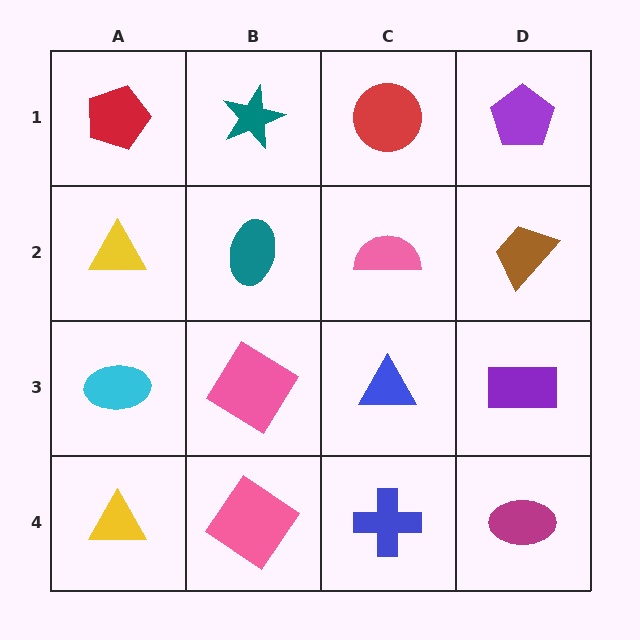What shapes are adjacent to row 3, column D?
A brown trapezoid (row 2, column D), a magenta ellipse (row 4, column D), a blue triangle (row 3, column C).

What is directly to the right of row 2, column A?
A teal ellipse.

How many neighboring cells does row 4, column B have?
3.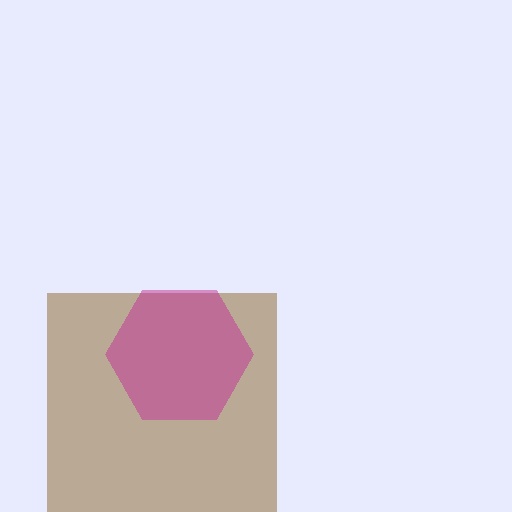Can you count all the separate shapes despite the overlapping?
Yes, there are 2 separate shapes.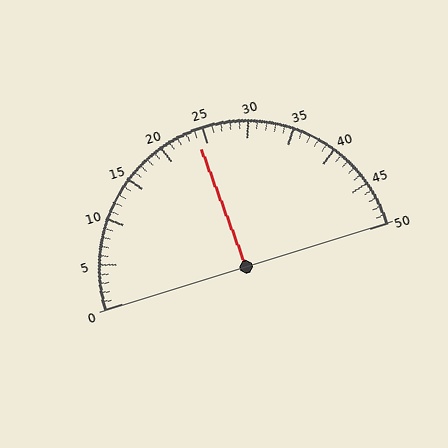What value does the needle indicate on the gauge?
The needle indicates approximately 24.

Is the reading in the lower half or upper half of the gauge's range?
The reading is in the lower half of the range (0 to 50).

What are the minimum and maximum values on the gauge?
The gauge ranges from 0 to 50.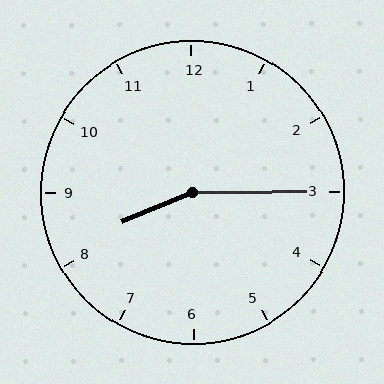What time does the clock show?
8:15.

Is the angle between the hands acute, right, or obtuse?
It is obtuse.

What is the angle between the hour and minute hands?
Approximately 158 degrees.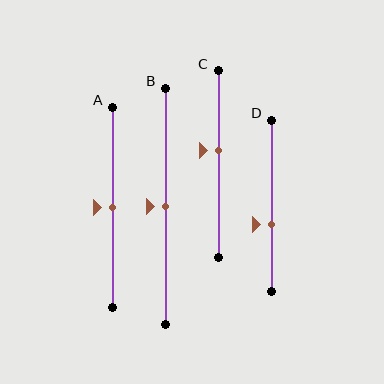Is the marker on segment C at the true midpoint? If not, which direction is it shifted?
No, the marker on segment C is shifted upward by about 7% of the segment length.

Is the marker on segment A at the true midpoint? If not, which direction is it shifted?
Yes, the marker on segment A is at the true midpoint.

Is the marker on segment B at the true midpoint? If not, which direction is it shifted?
Yes, the marker on segment B is at the true midpoint.